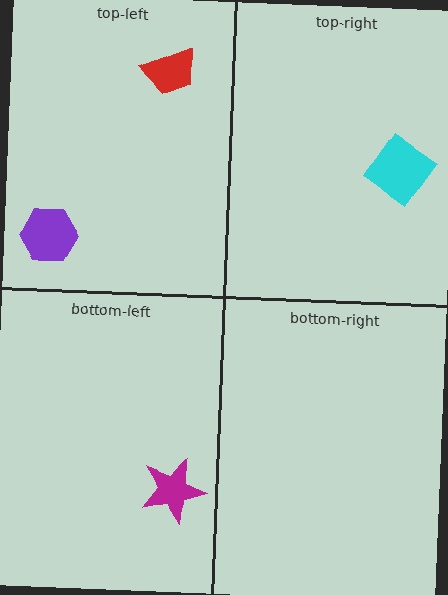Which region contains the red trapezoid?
The top-left region.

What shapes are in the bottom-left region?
The magenta star.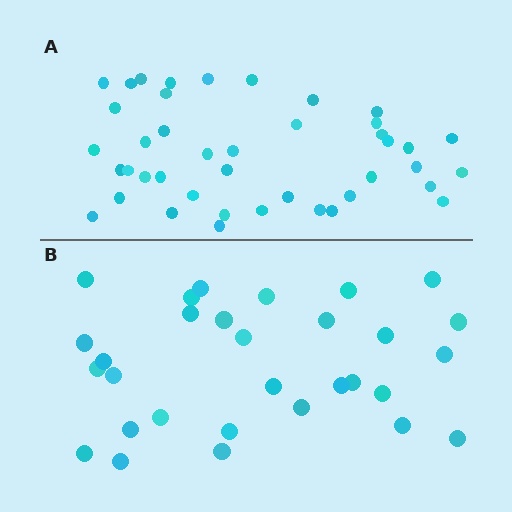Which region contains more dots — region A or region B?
Region A (the top region) has more dots.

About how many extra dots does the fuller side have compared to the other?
Region A has roughly 12 or so more dots than region B.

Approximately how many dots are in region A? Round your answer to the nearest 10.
About 40 dots. (The exact count is 42, which rounds to 40.)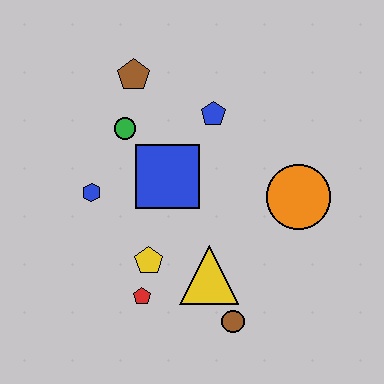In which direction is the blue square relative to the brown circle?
The blue square is above the brown circle.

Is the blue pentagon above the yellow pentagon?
Yes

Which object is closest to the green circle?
The brown pentagon is closest to the green circle.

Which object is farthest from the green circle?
The brown circle is farthest from the green circle.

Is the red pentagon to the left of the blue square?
Yes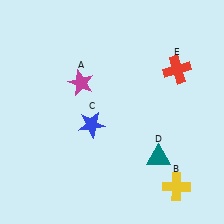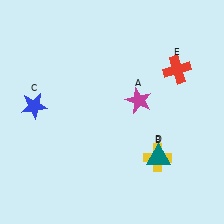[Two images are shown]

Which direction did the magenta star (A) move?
The magenta star (A) moved right.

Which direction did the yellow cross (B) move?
The yellow cross (B) moved up.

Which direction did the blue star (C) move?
The blue star (C) moved left.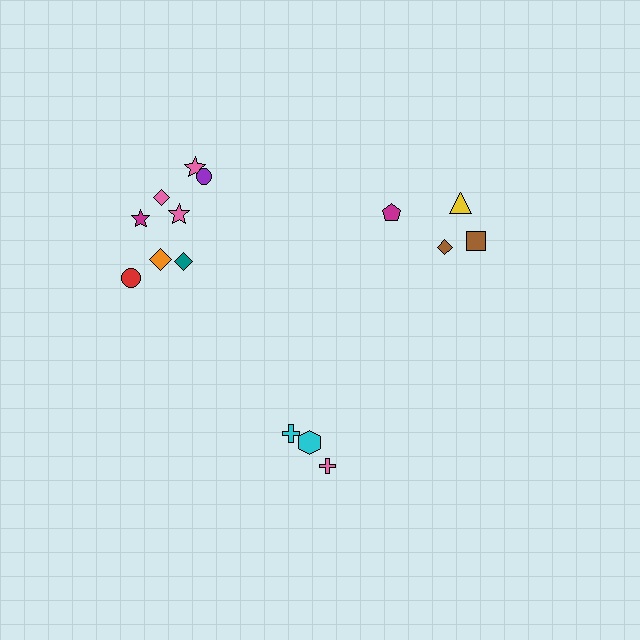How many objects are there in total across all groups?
There are 15 objects.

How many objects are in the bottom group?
There are 3 objects.